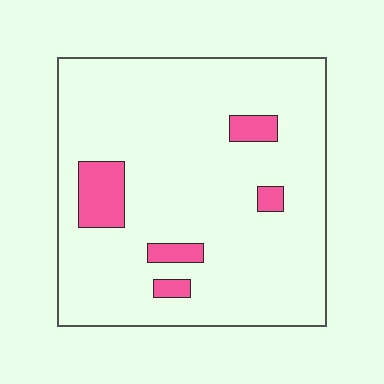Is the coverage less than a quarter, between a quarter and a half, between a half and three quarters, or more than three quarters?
Less than a quarter.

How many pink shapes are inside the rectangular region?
5.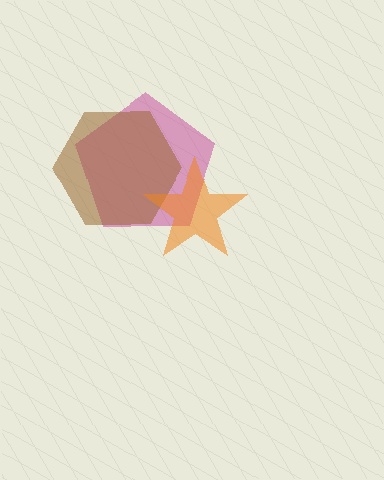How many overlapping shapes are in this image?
There are 3 overlapping shapes in the image.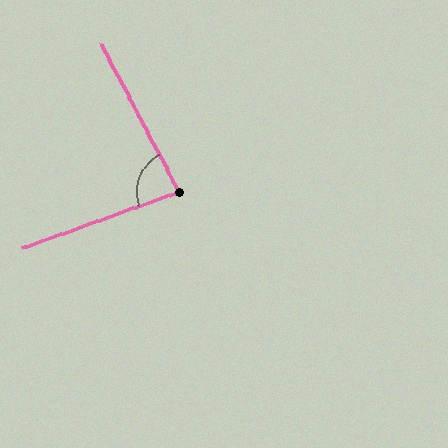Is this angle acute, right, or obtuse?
It is acute.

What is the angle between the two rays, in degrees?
Approximately 82 degrees.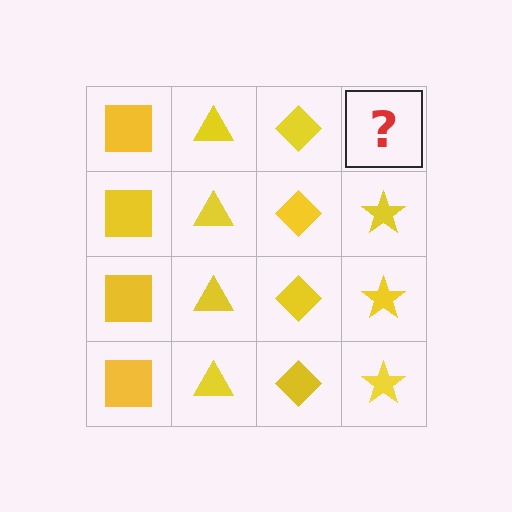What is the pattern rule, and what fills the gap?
The rule is that each column has a consistent shape. The gap should be filled with a yellow star.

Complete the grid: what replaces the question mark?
The question mark should be replaced with a yellow star.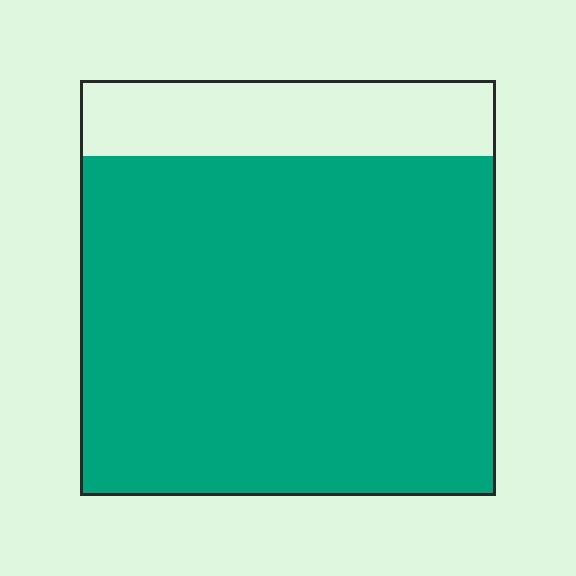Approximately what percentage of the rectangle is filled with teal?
Approximately 80%.